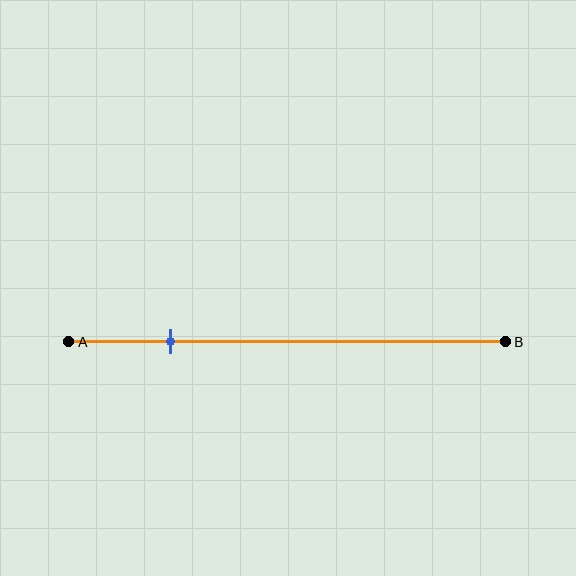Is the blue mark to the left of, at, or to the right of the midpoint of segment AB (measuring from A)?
The blue mark is to the left of the midpoint of segment AB.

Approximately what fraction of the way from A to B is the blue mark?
The blue mark is approximately 25% of the way from A to B.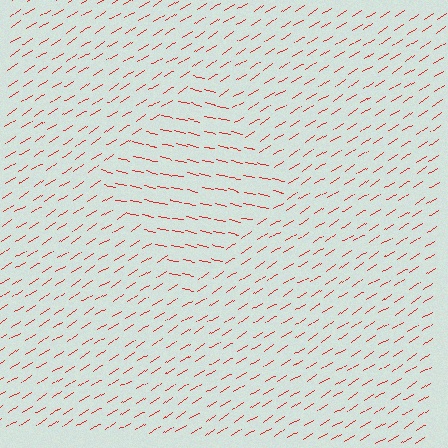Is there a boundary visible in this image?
Yes, there is a texture boundary formed by a change in line orientation.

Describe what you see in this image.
The image is filled with small red line segments. A diamond region in the image has lines oriented differently from the surrounding lines, creating a visible texture boundary.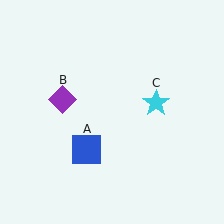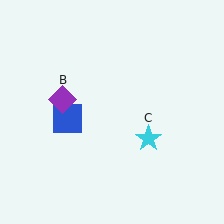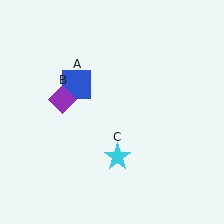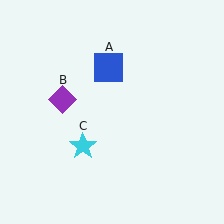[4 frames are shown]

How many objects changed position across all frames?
2 objects changed position: blue square (object A), cyan star (object C).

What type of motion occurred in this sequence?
The blue square (object A), cyan star (object C) rotated clockwise around the center of the scene.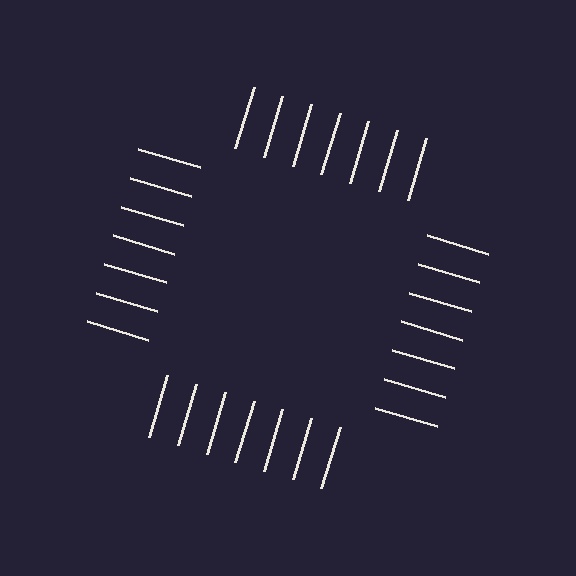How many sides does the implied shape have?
4 sides — the line-ends trace a square.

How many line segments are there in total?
28 — 7 along each of the 4 edges.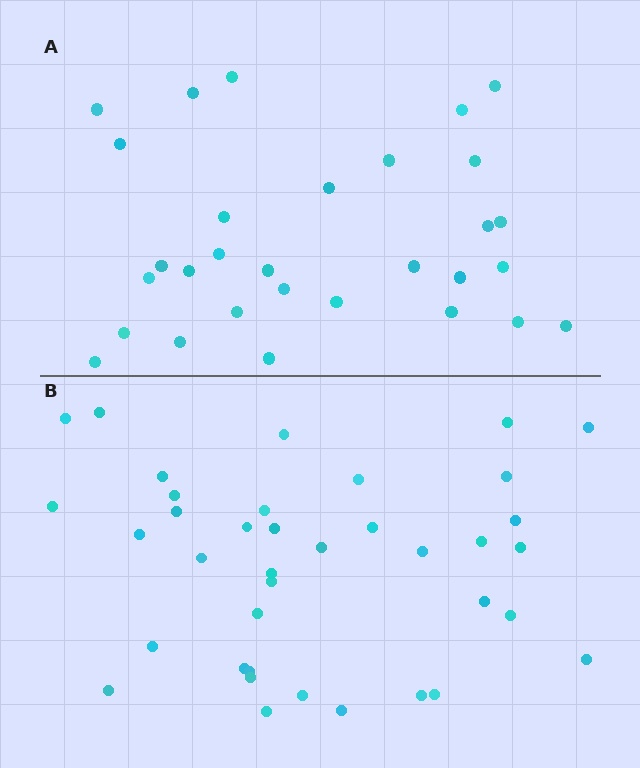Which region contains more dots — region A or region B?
Region B (the bottom region) has more dots.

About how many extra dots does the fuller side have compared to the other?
Region B has roughly 8 or so more dots than region A.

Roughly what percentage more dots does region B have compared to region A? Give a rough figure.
About 25% more.